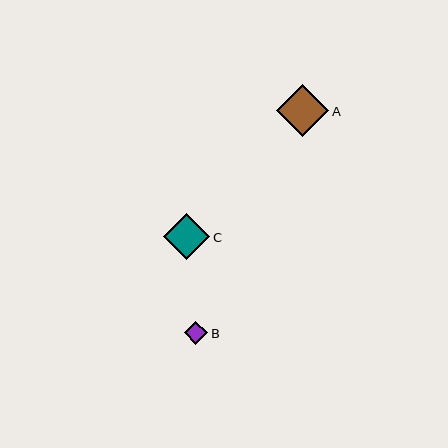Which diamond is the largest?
Diamond A is the largest with a size of approximately 53 pixels.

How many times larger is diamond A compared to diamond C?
Diamond A is approximately 1.1 times the size of diamond C.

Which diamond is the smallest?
Diamond B is the smallest with a size of approximately 23 pixels.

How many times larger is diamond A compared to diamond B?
Diamond A is approximately 2.3 times the size of diamond B.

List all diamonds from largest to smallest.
From largest to smallest: A, C, B.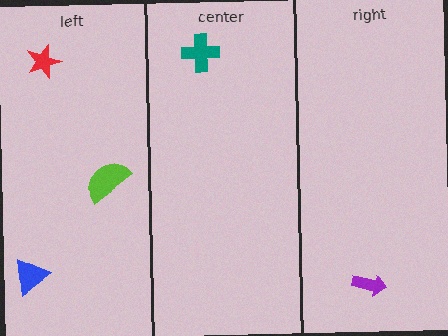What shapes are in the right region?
The purple arrow.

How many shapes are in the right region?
1.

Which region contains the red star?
The left region.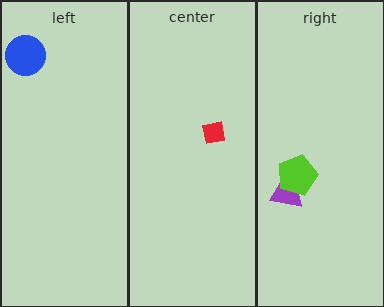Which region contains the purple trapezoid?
The right region.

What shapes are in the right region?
The purple trapezoid, the lime pentagon.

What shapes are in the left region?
The blue circle.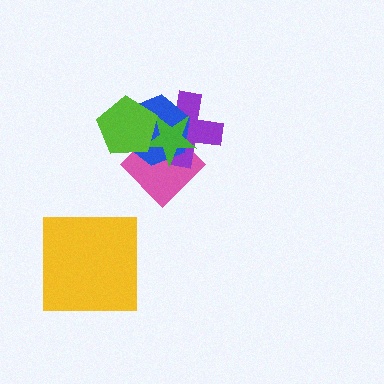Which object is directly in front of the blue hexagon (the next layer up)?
The green star is directly in front of the blue hexagon.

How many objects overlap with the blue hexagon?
4 objects overlap with the blue hexagon.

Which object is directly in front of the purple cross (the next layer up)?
The blue hexagon is directly in front of the purple cross.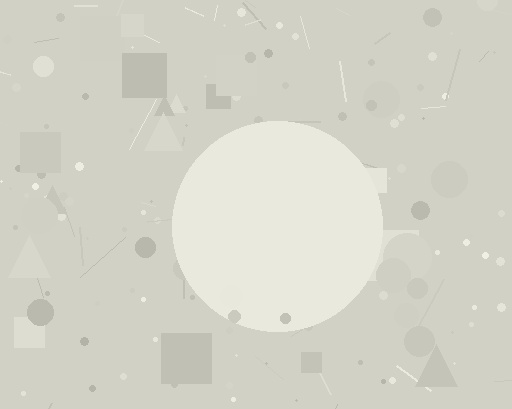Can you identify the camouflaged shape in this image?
The camouflaged shape is a circle.